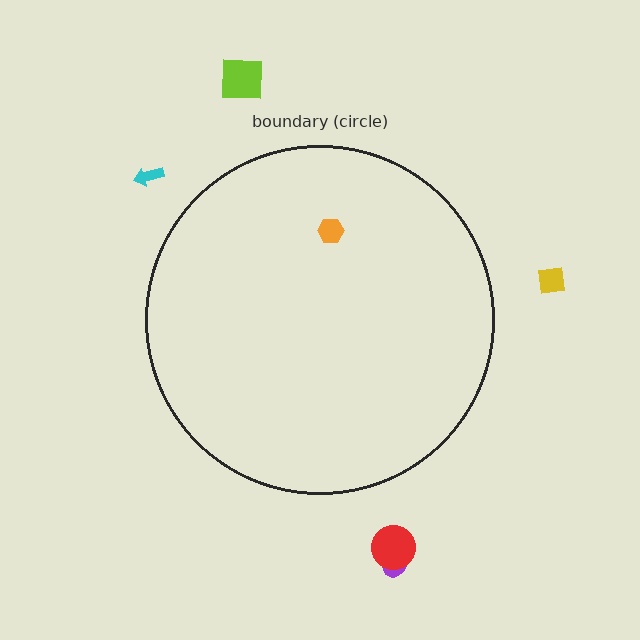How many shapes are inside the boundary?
1 inside, 5 outside.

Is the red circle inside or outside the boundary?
Outside.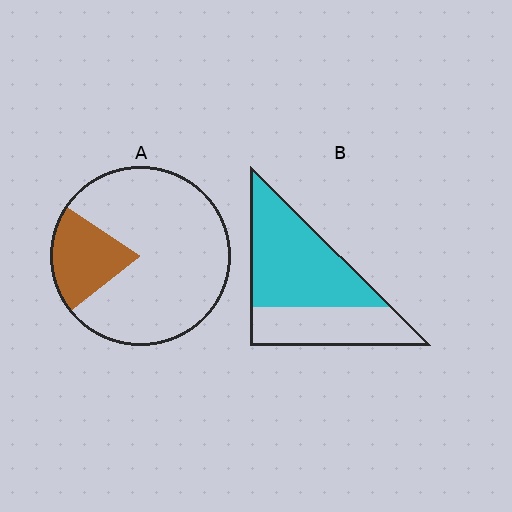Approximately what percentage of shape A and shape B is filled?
A is approximately 20% and B is approximately 60%.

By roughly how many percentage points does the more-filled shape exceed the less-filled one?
By roughly 40 percentage points (B over A).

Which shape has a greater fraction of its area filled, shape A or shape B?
Shape B.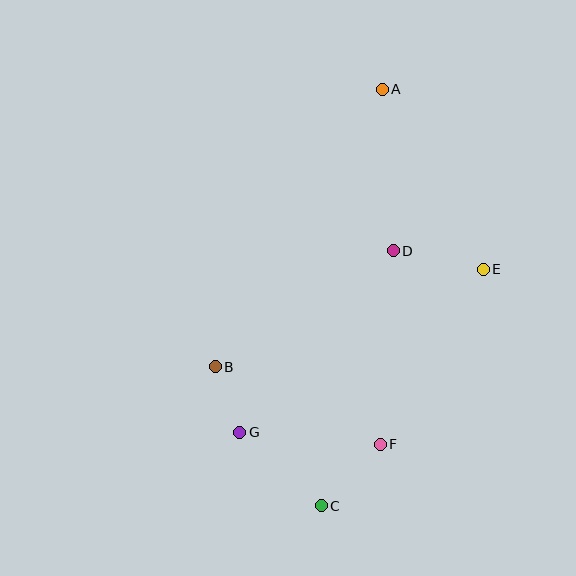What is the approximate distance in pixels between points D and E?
The distance between D and E is approximately 92 pixels.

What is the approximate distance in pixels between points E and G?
The distance between E and G is approximately 293 pixels.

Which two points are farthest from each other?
Points A and C are farthest from each other.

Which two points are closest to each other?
Points B and G are closest to each other.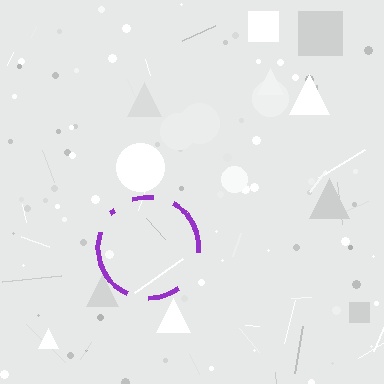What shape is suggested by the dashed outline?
The dashed outline suggests a circle.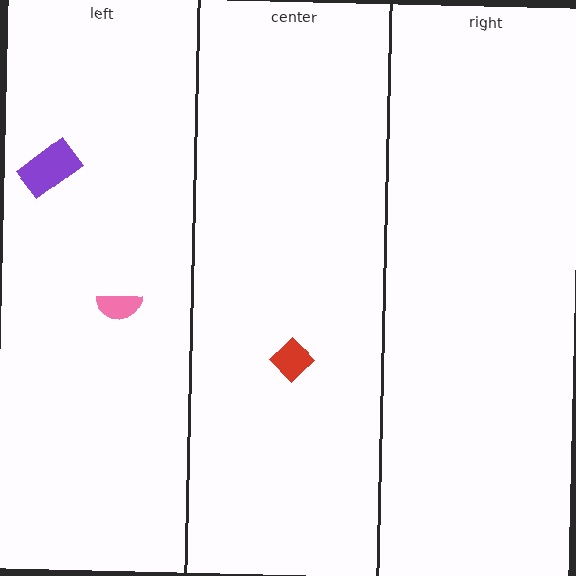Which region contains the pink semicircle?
The left region.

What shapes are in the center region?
The red diamond.